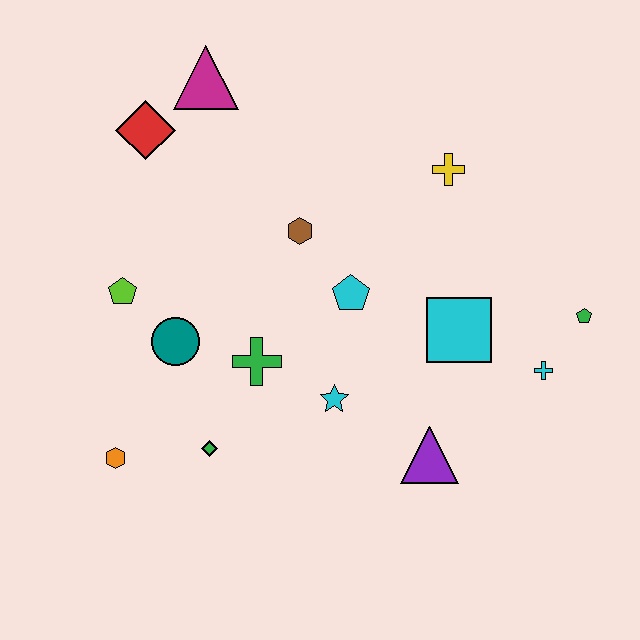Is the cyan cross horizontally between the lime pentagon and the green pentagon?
Yes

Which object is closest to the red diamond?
The magenta triangle is closest to the red diamond.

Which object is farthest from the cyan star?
The magenta triangle is farthest from the cyan star.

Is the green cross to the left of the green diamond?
No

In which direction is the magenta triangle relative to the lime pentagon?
The magenta triangle is above the lime pentagon.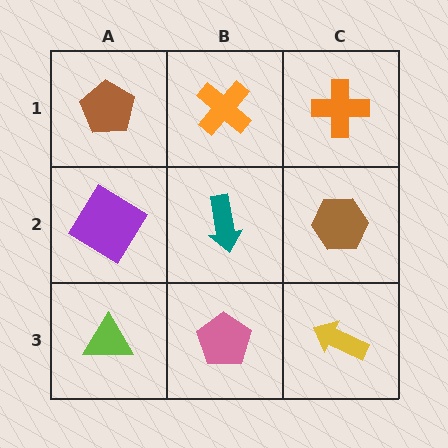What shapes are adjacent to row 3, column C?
A brown hexagon (row 2, column C), a pink pentagon (row 3, column B).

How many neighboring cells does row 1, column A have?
2.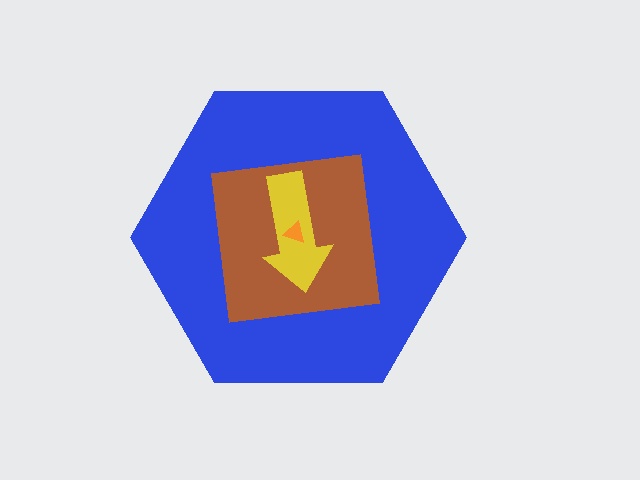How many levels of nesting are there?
4.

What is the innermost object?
The orange triangle.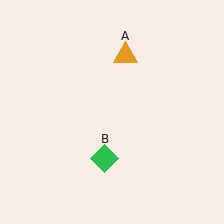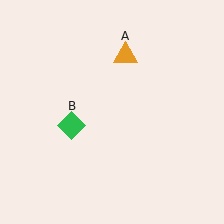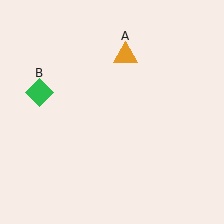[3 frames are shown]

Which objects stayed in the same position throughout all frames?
Orange triangle (object A) remained stationary.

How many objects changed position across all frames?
1 object changed position: green diamond (object B).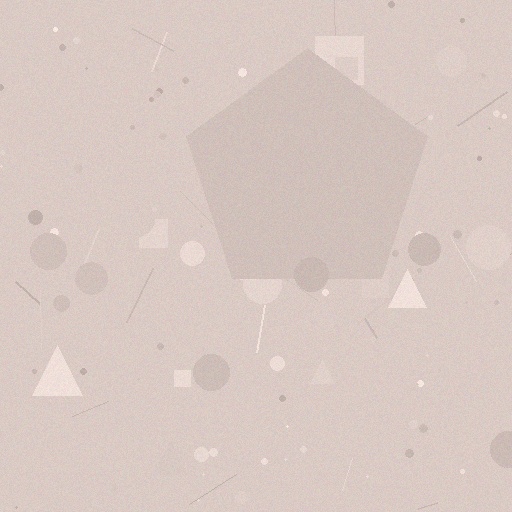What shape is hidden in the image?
A pentagon is hidden in the image.